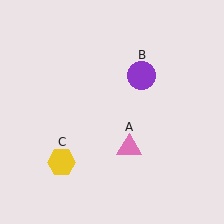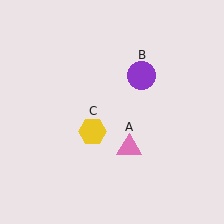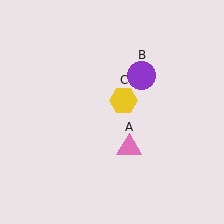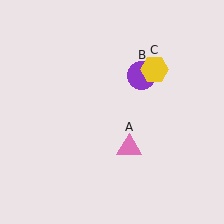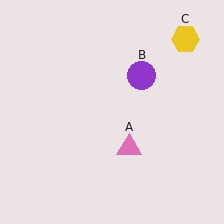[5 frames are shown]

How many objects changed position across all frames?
1 object changed position: yellow hexagon (object C).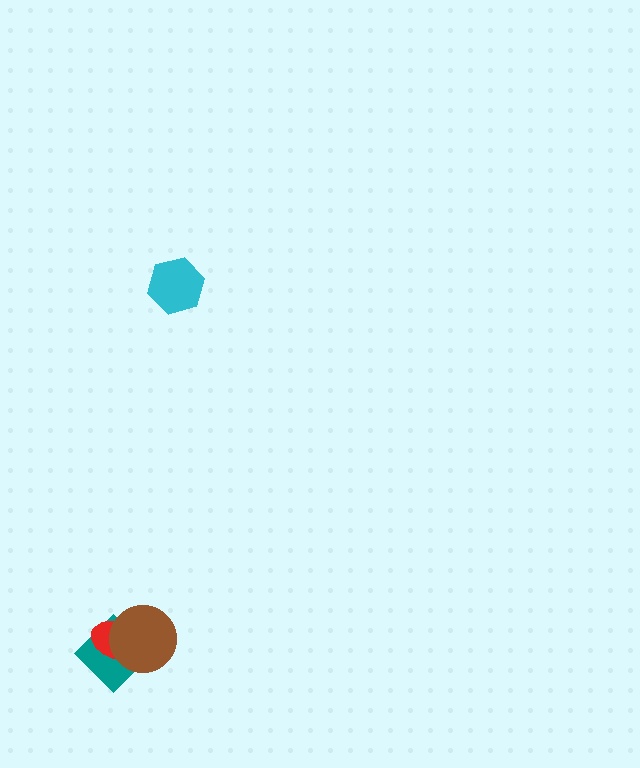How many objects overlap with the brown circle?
2 objects overlap with the brown circle.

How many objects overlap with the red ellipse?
2 objects overlap with the red ellipse.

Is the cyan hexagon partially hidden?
No, no other shape covers it.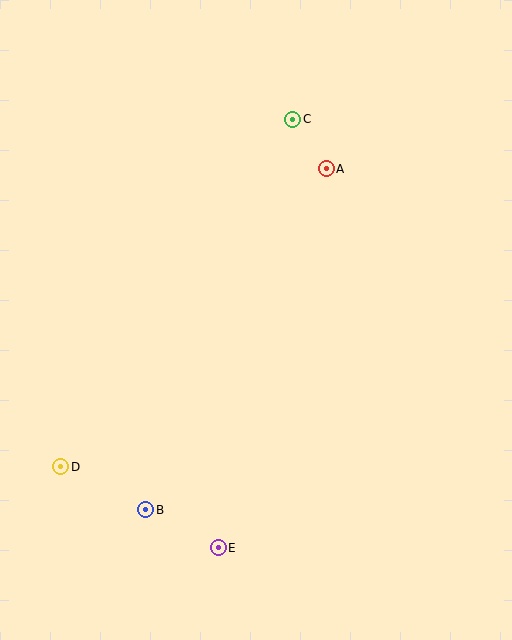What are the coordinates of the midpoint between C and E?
The midpoint between C and E is at (255, 333).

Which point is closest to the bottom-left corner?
Point D is closest to the bottom-left corner.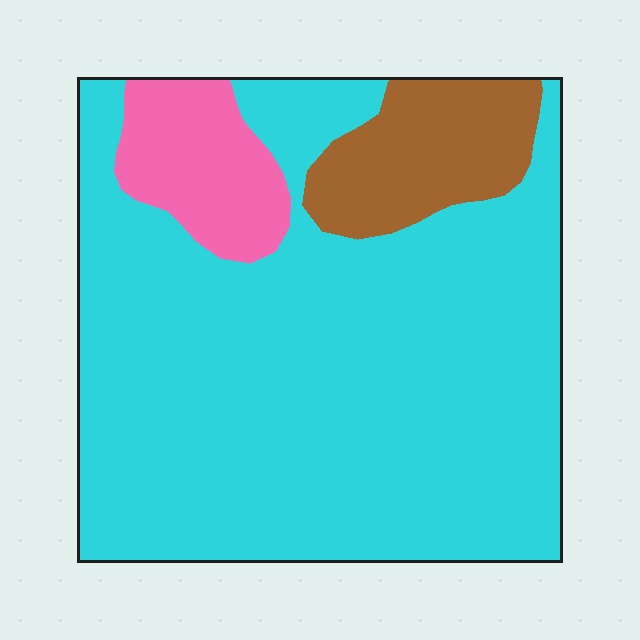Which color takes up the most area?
Cyan, at roughly 80%.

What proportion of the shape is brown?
Brown covers 12% of the shape.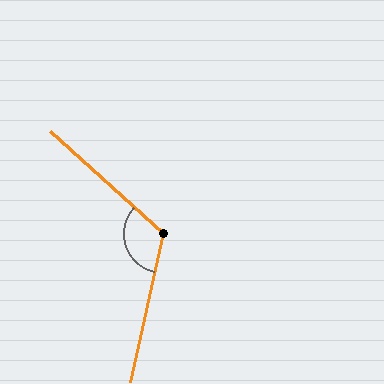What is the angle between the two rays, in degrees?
Approximately 120 degrees.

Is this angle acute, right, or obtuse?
It is obtuse.